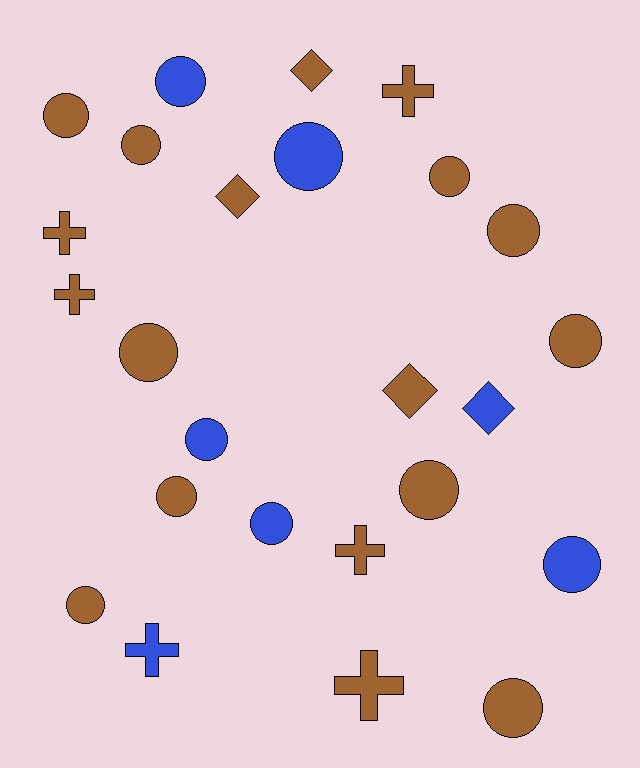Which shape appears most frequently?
Circle, with 15 objects.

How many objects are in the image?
There are 25 objects.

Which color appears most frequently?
Brown, with 18 objects.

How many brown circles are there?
There are 10 brown circles.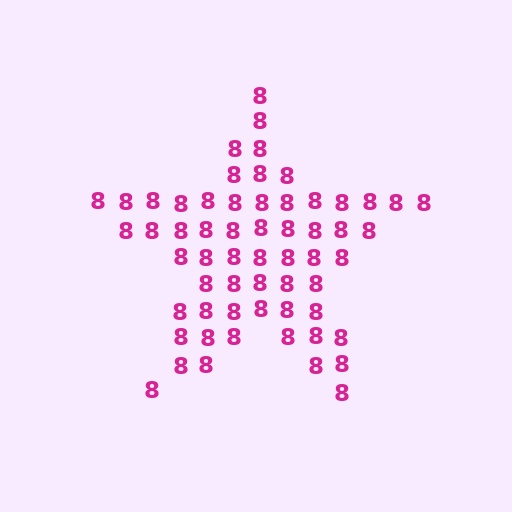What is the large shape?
The large shape is a star.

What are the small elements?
The small elements are digit 8's.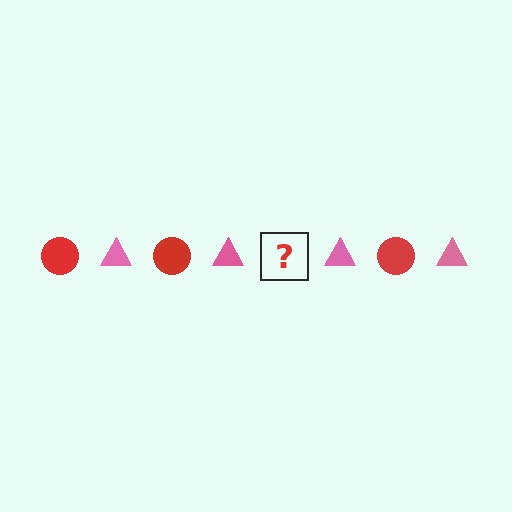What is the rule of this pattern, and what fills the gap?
The rule is that the pattern alternates between red circle and pink triangle. The gap should be filled with a red circle.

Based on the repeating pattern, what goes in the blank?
The blank should be a red circle.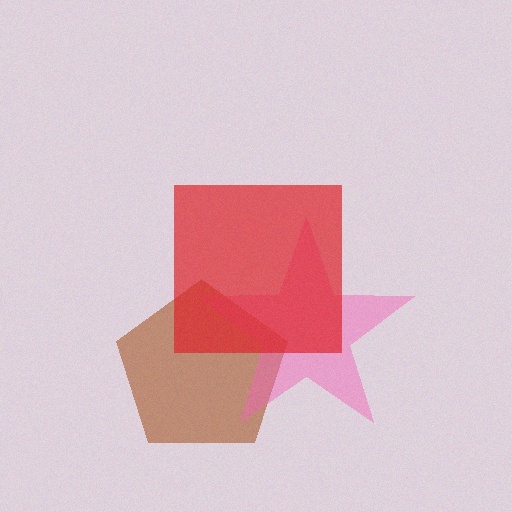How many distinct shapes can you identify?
There are 3 distinct shapes: a brown pentagon, a pink star, a red square.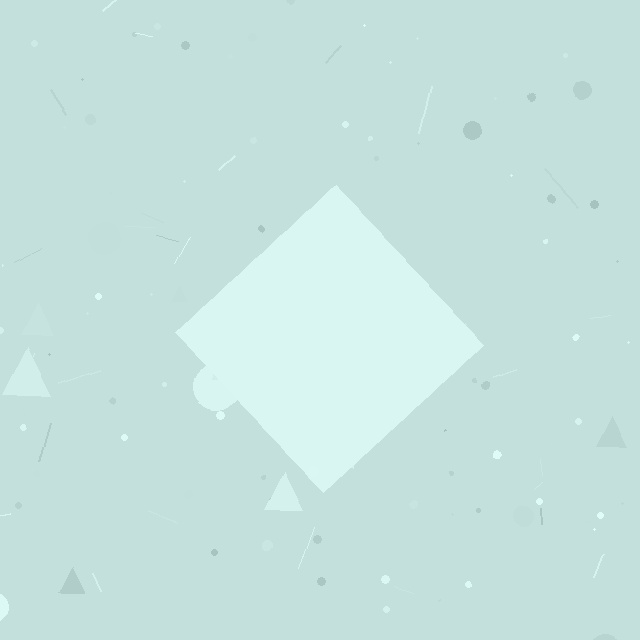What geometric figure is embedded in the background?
A diamond is embedded in the background.